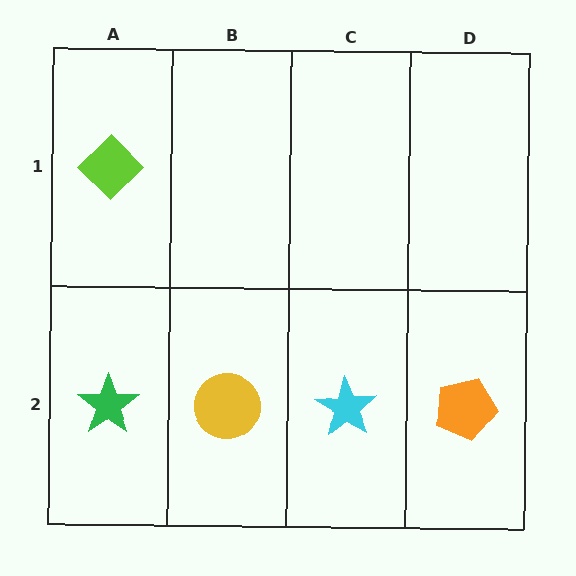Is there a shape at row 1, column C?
No, that cell is empty.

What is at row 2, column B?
A yellow circle.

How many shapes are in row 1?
1 shape.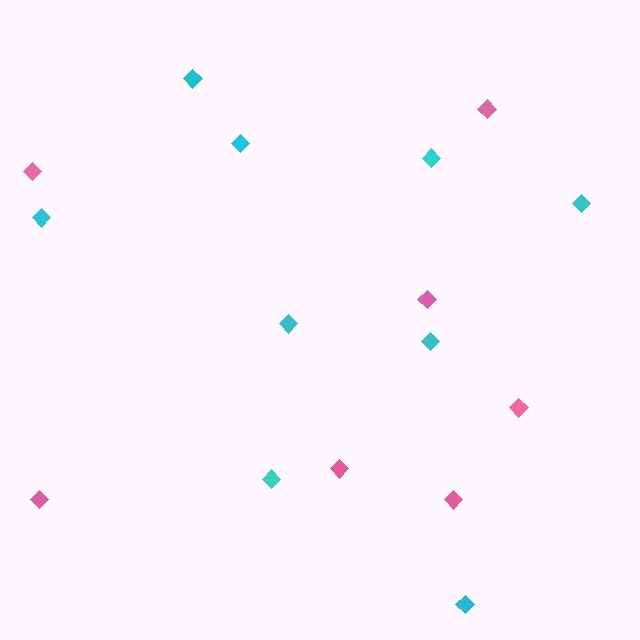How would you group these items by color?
There are 2 groups: one group of pink diamonds (7) and one group of cyan diamonds (9).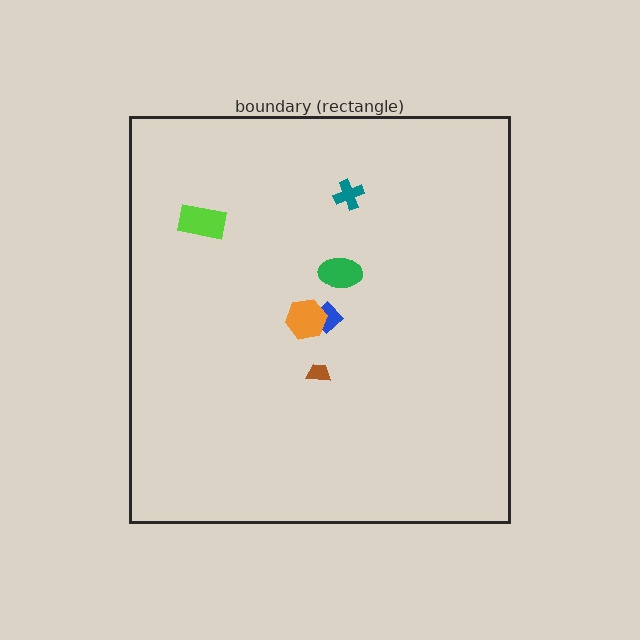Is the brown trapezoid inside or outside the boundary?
Inside.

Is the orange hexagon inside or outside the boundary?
Inside.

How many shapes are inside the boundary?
6 inside, 0 outside.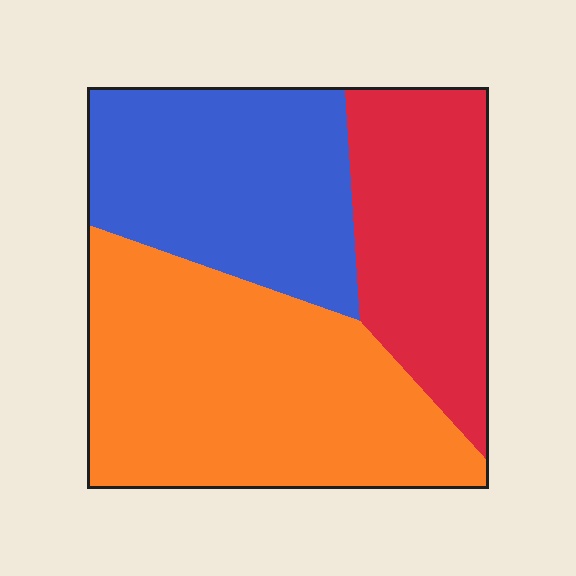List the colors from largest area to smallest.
From largest to smallest: orange, blue, red.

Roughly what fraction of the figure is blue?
Blue takes up about one third (1/3) of the figure.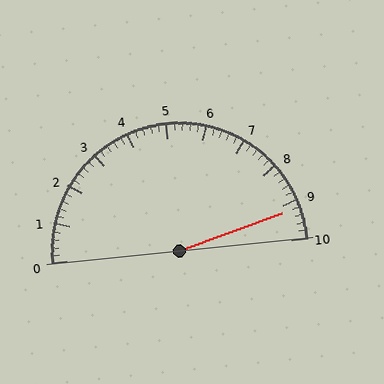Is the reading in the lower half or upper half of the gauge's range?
The reading is in the upper half of the range (0 to 10).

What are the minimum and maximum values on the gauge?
The gauge ranges from 0 to 10.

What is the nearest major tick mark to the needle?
The nearest major tick mark is 9.